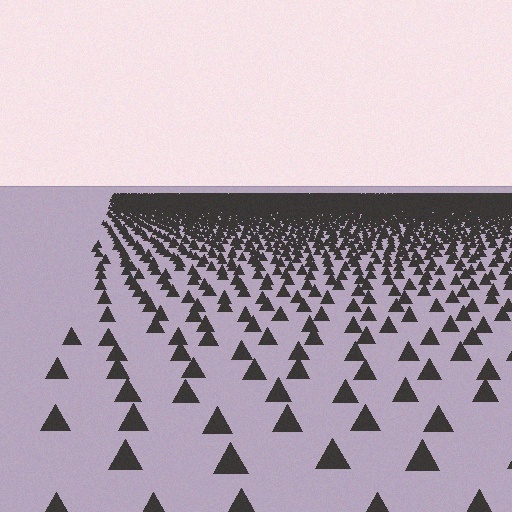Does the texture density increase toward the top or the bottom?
Density increases toward the top.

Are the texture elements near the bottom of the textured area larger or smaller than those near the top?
Larger. Near the bottom, elements are closer to the viewer and appear at a bigger on-screen size.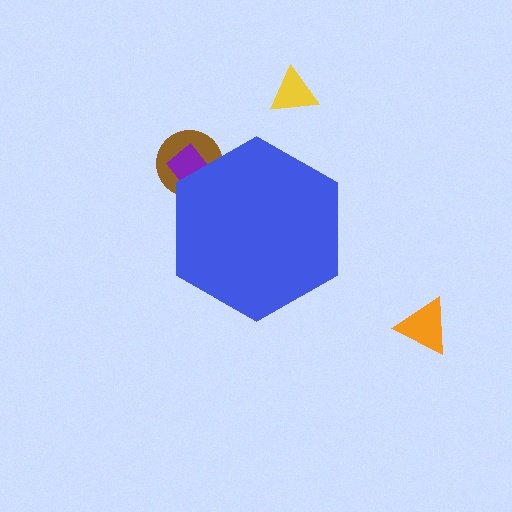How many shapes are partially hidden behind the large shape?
2 shapes are partially hidden.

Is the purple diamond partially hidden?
Yes, the purple diamond is partially hidden behind the blue hexagon.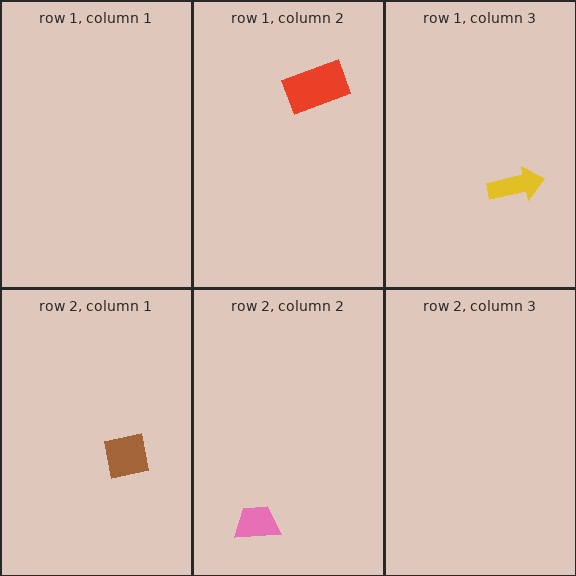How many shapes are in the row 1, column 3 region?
1.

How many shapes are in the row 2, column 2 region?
1.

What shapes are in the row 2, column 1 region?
The brown square.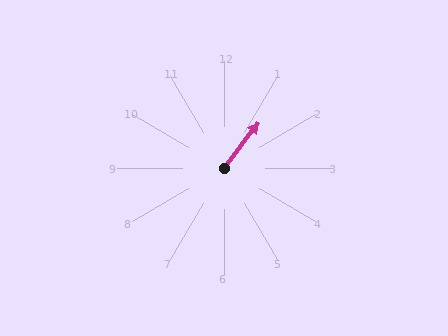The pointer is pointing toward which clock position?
Roughly 1 o'clock.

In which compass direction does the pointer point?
Northeast.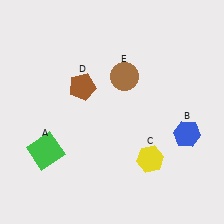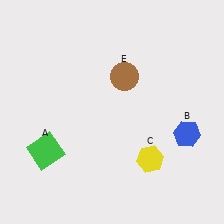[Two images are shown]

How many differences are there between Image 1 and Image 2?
There is 1 difference between the two images.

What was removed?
The brown pentagon (D) was removed in Image 2.